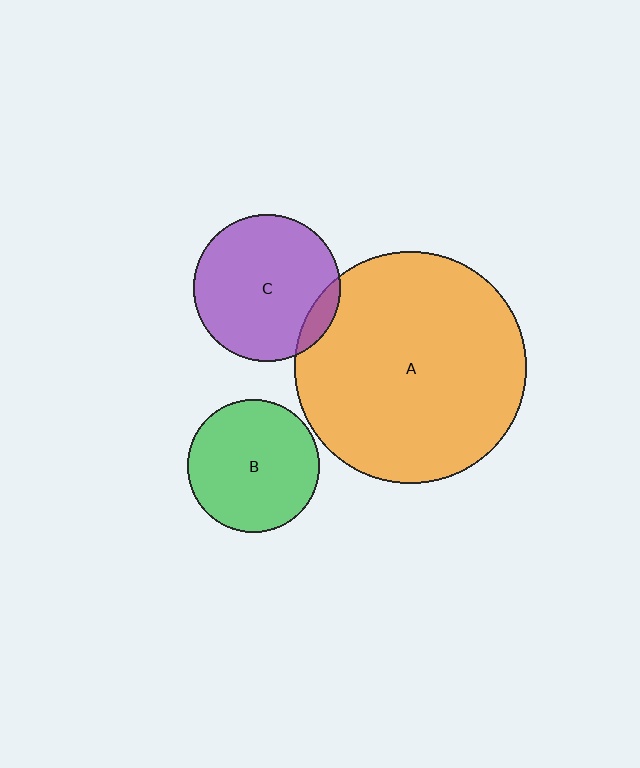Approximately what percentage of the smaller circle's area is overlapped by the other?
Approximately 10%.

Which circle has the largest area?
Circle A (orange).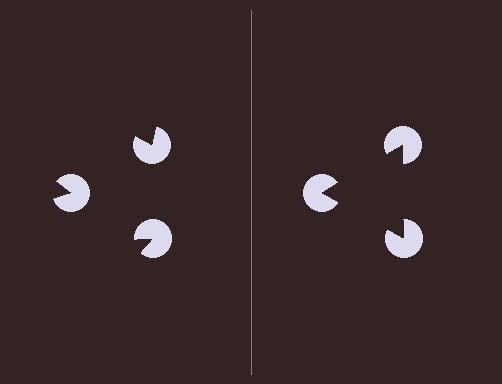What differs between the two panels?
The pac-man discs are positioned identically on both sides; only the wedge orientations differ. On the right they align to a triangle; on the left they are misaligned.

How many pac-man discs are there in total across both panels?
6 — 3 on each side.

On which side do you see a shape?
An illusory triangle appears on the right side. On the left side the wedge cuts are rotated, so no coherent shape forms.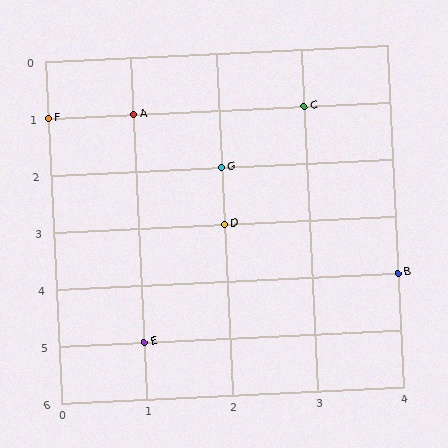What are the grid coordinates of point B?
Point B is at grid coordinates (4, 4).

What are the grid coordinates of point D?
Point D is at grid coordinates (2, 3).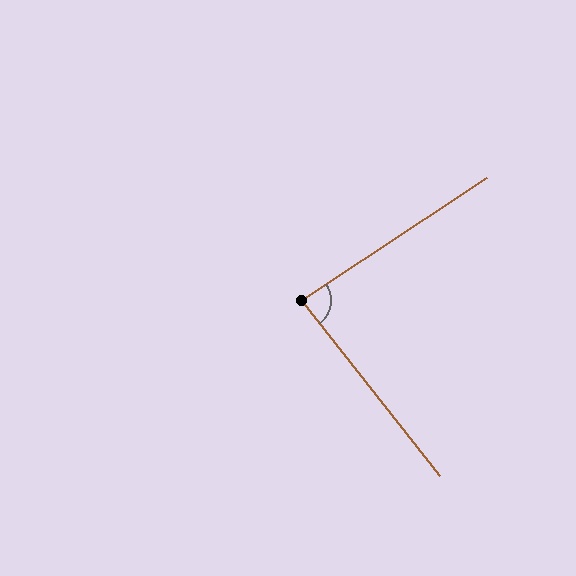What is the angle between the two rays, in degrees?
Approximately 85 degrees.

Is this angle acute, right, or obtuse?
It is approximately a right angle.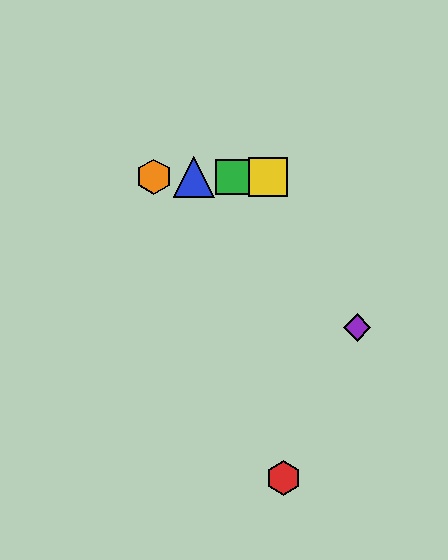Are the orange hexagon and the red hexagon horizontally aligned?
No, the orange hexagon is at y≈177 and the red hexagon is at y≈478.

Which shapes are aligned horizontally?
The blue triangle, the green square, the yellow square, the orange hexagon are aligned horizontally.